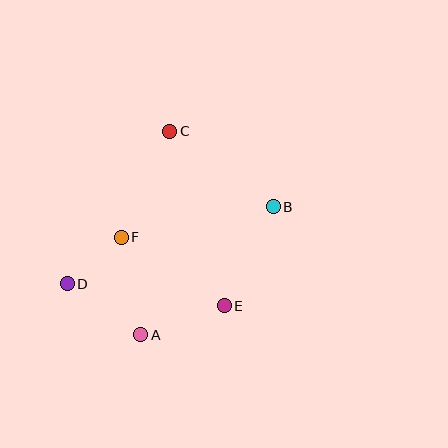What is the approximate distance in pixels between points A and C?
The distance between A and C is approximately 206 pixels.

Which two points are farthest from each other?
Points B and D are farthest from each other.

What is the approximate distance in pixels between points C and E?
The distance between C and E is approximately 183 pixels.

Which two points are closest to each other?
Points D and F are closest to each other.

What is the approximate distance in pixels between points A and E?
The distance between A and E is approximately 88 pixels.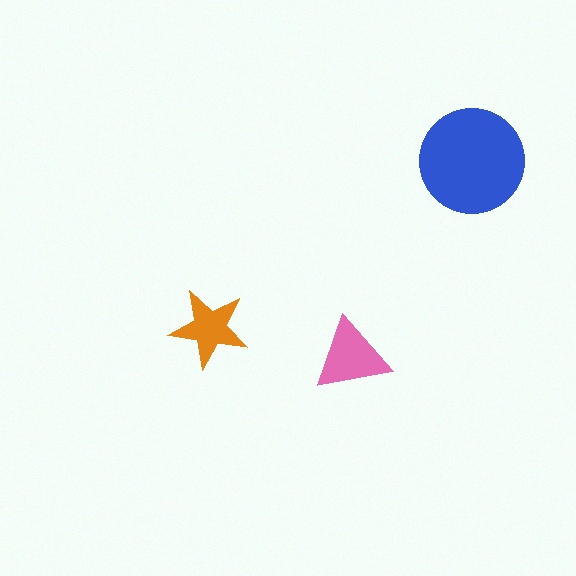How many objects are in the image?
There are 3 objects in the image.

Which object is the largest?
The blue circle.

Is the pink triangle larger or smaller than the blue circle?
Smaller.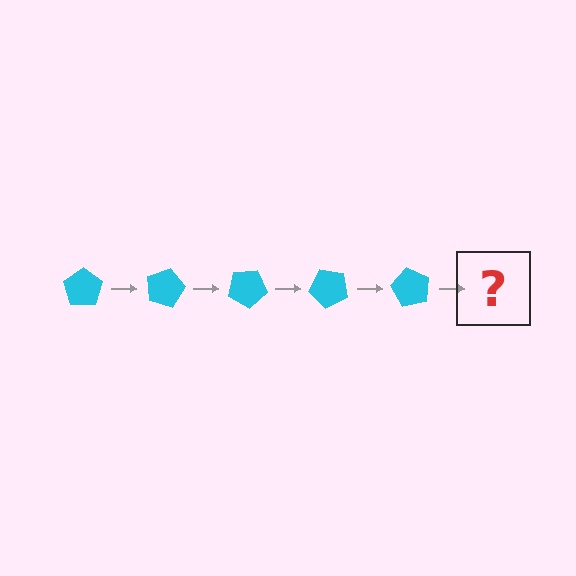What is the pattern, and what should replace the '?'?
The pattern is that the pentagon rotates 15 degrees each step. The '?' should be a cyan pentagon rotated 75 degrees.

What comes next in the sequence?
The next element should be a cyan pentagon rotated 75 degrees.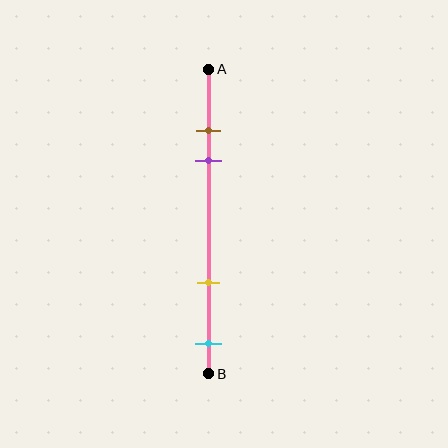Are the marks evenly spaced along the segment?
No, the marks are not evenly spaced.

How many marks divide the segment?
There are 4 marks dividing the segment.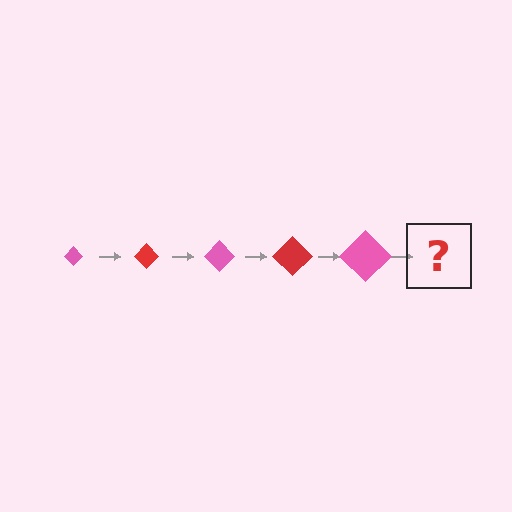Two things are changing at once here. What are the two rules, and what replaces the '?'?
The two rules are that the diamond grows larger each step and the color cycles through pink and red. The '?' should be a red diamond, larger than the previous one.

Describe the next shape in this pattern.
It should be a red diamond, larger than the previous one.